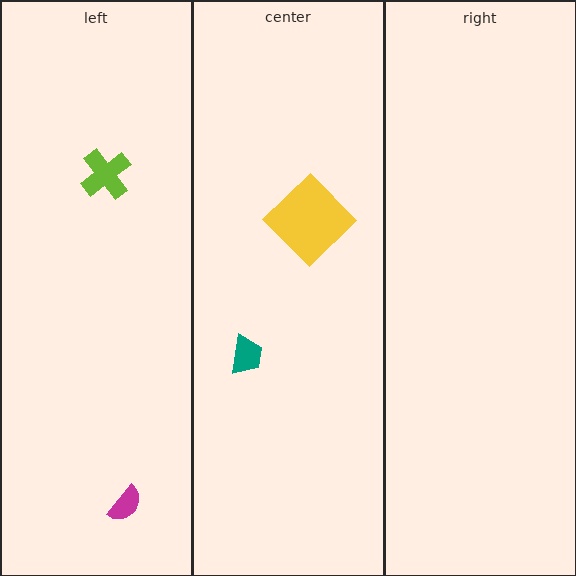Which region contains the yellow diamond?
The center region.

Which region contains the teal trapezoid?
The center region.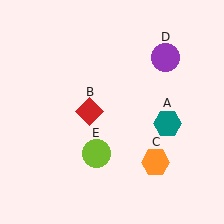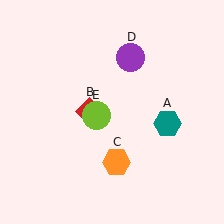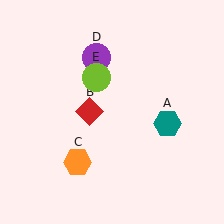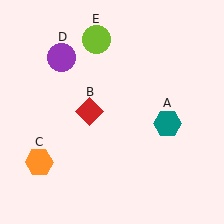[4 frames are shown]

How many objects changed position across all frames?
3 objects changed position: orange hexagon (object C), purple circle (object D), lime circle (object E).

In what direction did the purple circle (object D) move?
The purple circle (object D) moved left.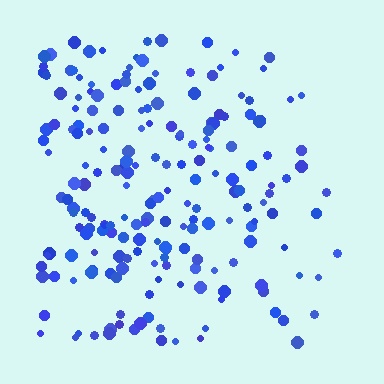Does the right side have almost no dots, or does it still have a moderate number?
Still a moderate number, just noticeably fewer than the left.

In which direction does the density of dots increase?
From right to left, with the left side densest.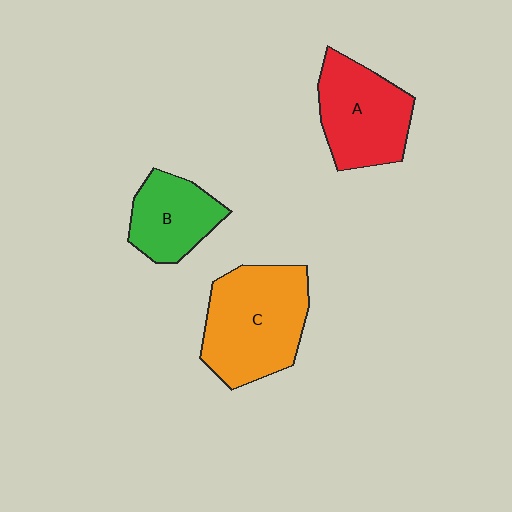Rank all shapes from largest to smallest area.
From largest to smallest: C (orange), A (red), B (green).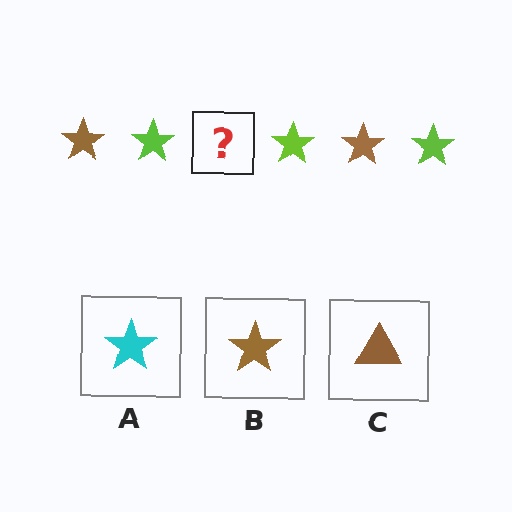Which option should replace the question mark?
Option B.